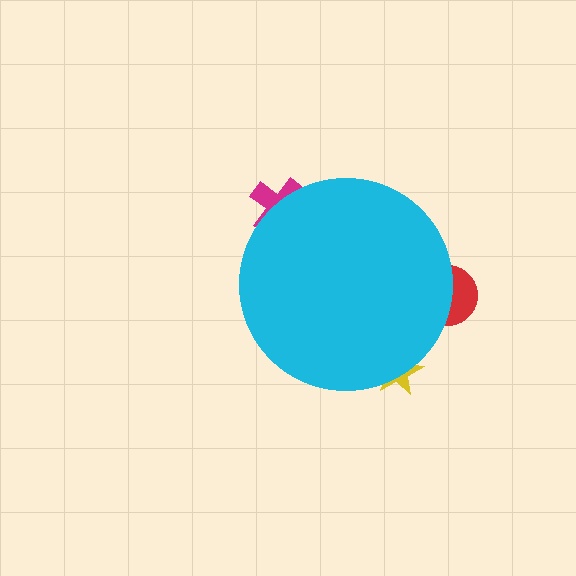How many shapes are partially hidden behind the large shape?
3 shapes are partially hidden.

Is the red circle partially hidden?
Yes, the red circle is partially hidden behind the cyan circle.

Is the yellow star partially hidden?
Yes, the yellow star is partially hidden behind the cyan circle.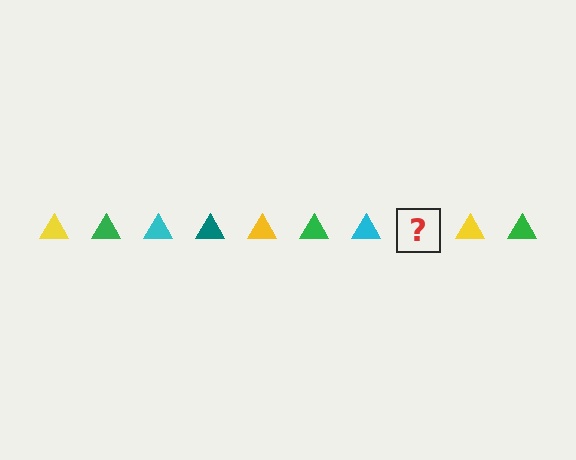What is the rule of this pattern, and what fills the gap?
The rule is that the pattern cycles through yellow, green, cyan, teal triangles. The gap should be filled with a teal triangle.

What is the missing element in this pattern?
The missing element is a teal triangle.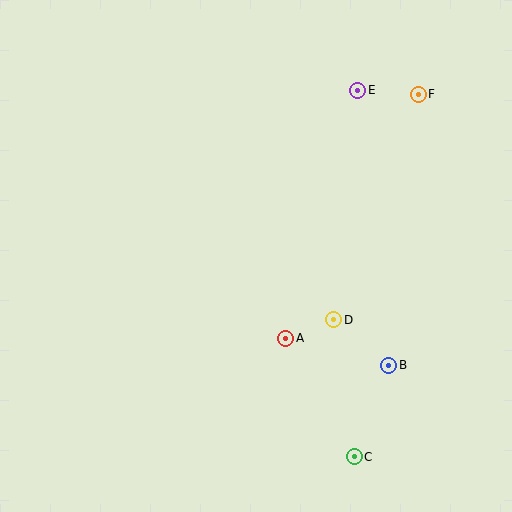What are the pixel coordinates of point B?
Point B is at (389, 365).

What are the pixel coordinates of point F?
Point F is at (418, 94).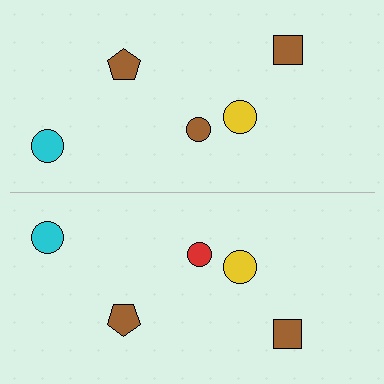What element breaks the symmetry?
The red circle on the bottom side breaks the symmetry — its mirror counterpart is brown.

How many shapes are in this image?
There are 10 shapes in this image.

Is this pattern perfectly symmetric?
No, the pattern is not perfectly symmetric. The red circle on the bottom side breaks the symmetry — its mirror counterpart is brown.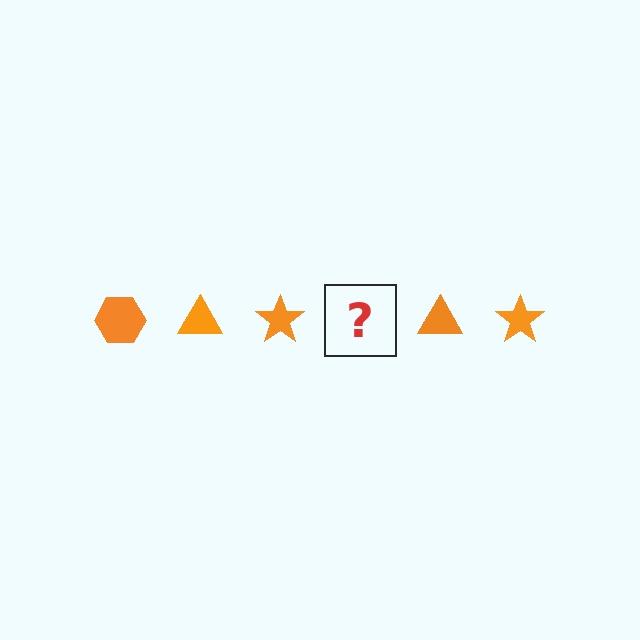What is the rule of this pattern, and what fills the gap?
The rule is that the pattern cycles through hexagon, triangle, star shapes in orange. The gap should be filled with an orange hexagon.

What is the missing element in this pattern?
The missing element is an orange hexagon.